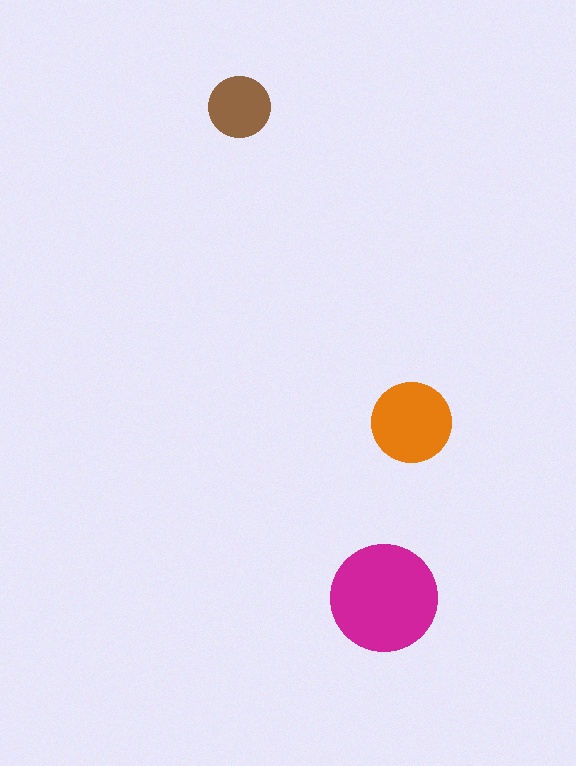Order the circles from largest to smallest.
the magenta one, the orange one, the brown one.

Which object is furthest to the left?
The brown circle is leftmost.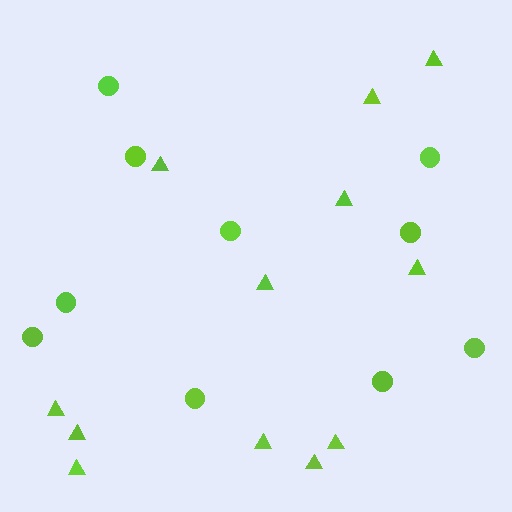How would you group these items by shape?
There are 2 groups: one group of circles (10) and one group of triangles (12).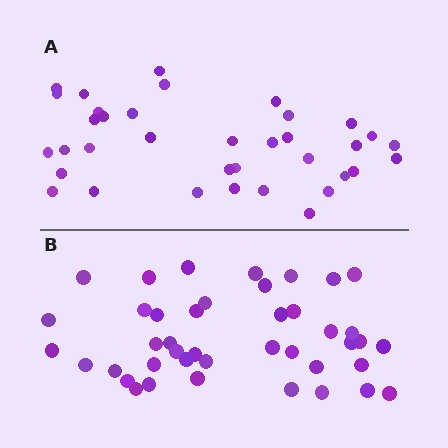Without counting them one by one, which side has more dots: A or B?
Region B (the bottom region) has more dots.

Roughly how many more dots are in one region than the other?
Region B has about 6 more dots than region A.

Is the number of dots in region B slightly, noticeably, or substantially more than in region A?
Region B has only slightly more — the two regions are fairly close. The ratio is roughly 1.2 to 1.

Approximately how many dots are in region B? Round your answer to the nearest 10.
About 40 dots. (The exact count is 42, which rounds to 40.)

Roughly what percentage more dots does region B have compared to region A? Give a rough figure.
About 15% more.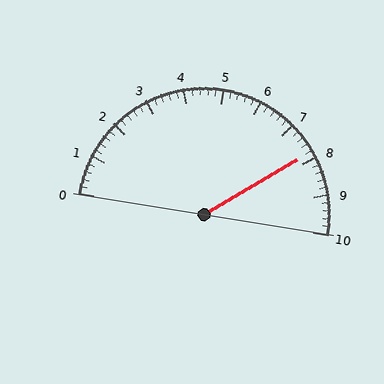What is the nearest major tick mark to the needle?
The nearest major tick mark is 8.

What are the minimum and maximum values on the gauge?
The gauge ranges from 0 to 10.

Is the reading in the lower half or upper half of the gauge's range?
The reading is in the upper half of the range (0 to 10).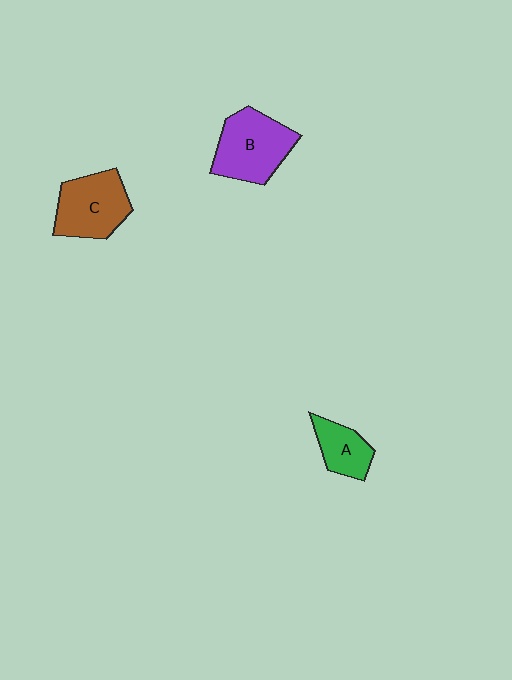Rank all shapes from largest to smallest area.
From largest to smallest: B (purple), C (brown), A (green).